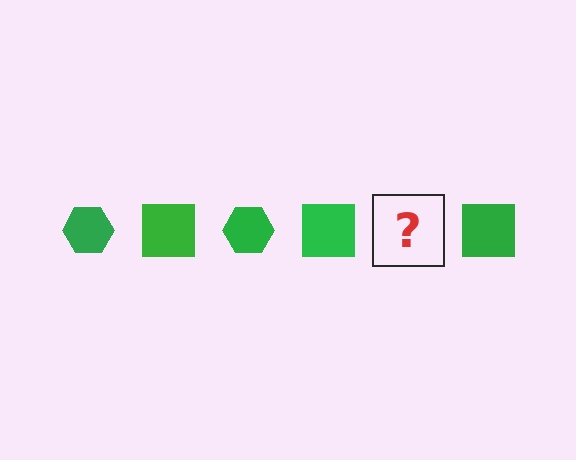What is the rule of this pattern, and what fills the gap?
The rule is that the pattern cycles through hexagon, square shapes in green. The gap should be filled with a green hexagon.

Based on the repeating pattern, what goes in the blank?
The blank should be a green hexagon.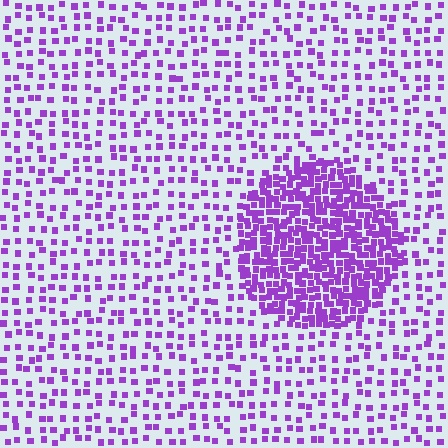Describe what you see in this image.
The image contains small purple elements arranged at two different densities. A circle-shaped region is visible where the elements are more densely packed than the surrounding area.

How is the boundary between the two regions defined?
The boundary is defined by a change in element density (approximately 2.8x ratio). All elements are the same color, size, and shape.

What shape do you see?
I see a circle.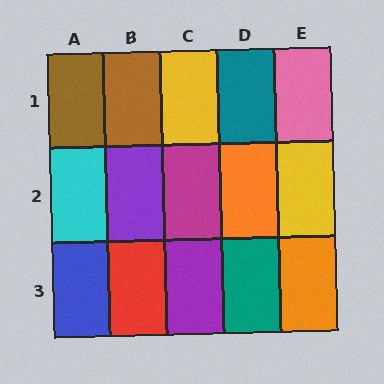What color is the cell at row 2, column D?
Orange.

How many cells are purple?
2 cells are purple.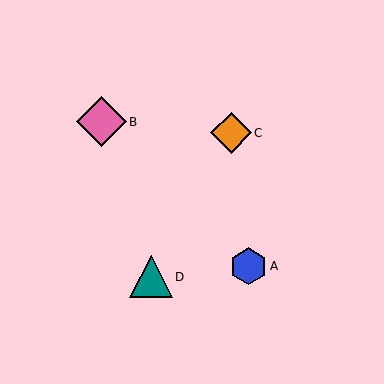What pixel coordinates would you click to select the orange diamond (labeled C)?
Click at (231, 133) to select the orange diamond C.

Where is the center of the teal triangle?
The center of the teal triangle is at (151, 277).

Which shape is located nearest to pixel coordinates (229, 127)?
The orange diamond (labeled C) at (231, 133) is nearest to that location.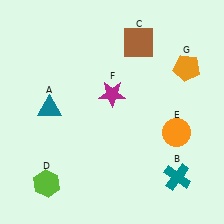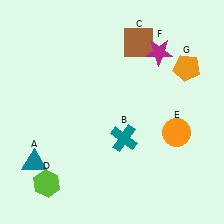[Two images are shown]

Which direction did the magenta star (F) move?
The magenta star (F) moved right.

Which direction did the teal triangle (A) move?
The teal triangle (A) moved down.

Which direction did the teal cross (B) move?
The teal cross (B) moved left.